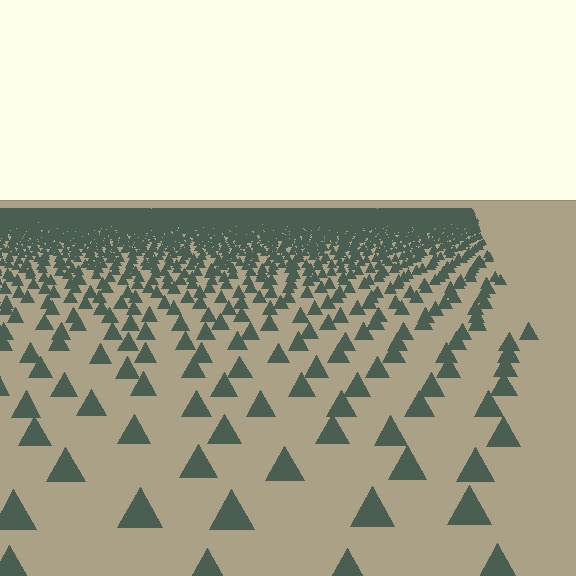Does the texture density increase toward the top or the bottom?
Density increases toward the top.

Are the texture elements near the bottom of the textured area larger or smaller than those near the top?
Larger. Near the bottom, elements are closer to the viewer and appear at a bigger on-screen size.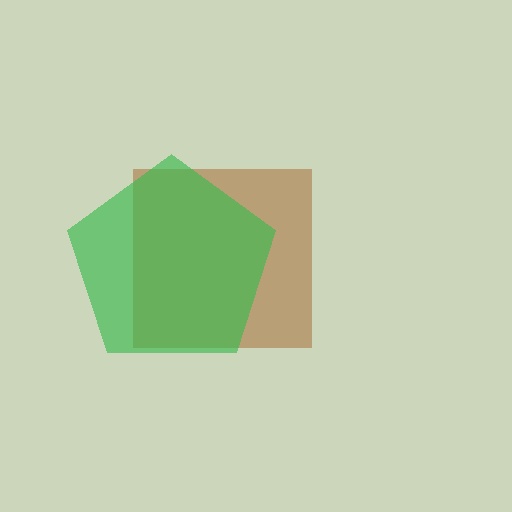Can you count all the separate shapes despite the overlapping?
Yes, there are 2 separate shapes.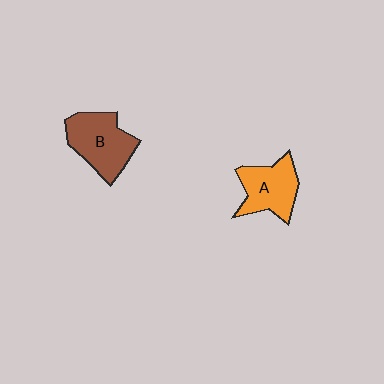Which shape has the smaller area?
Shape A (orange).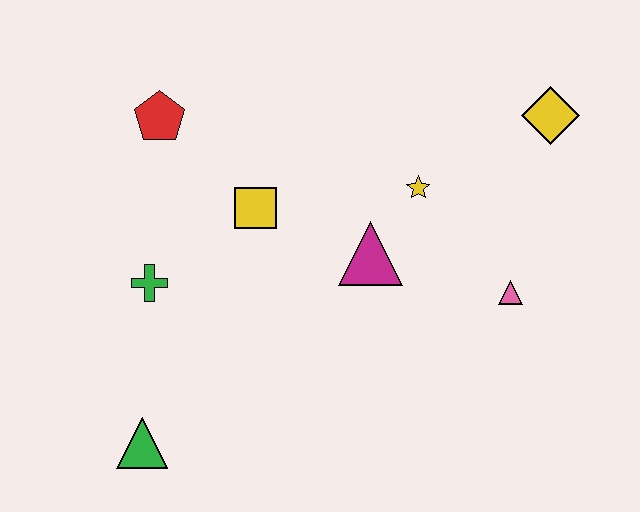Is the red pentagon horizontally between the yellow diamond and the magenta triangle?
No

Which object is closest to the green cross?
The yellow square is closest to the green cross.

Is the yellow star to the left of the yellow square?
No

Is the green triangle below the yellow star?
Yes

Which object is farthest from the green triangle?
The yellow diamond is farthest from the green triangle.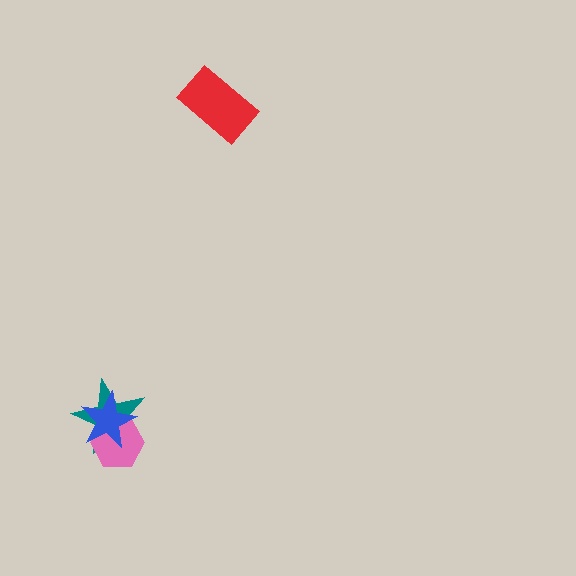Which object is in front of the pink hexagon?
The blue star is in front of the pink hexagon.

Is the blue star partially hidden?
No, no other shape covers it.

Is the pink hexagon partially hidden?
Yes, it is partially covered by another shape.